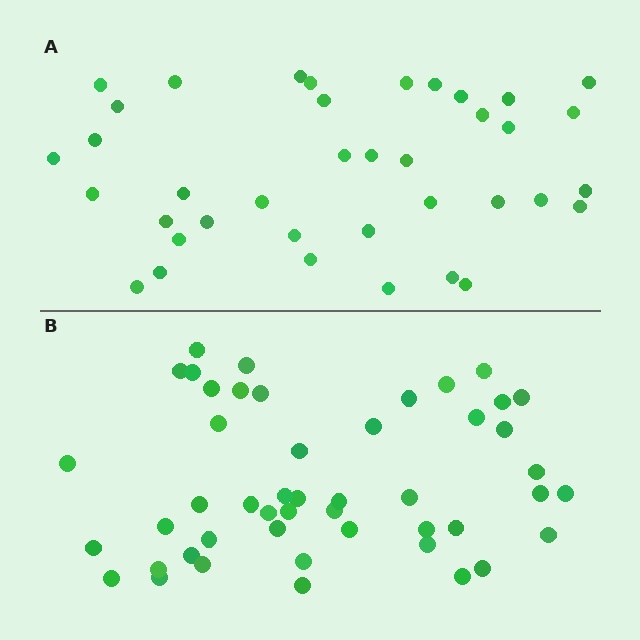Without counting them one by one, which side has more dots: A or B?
Region B (the bottom region) has more dots.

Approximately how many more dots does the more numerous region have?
Region B has roughly 10 or so more dots than region A.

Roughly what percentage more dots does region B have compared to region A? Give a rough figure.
About 25% more.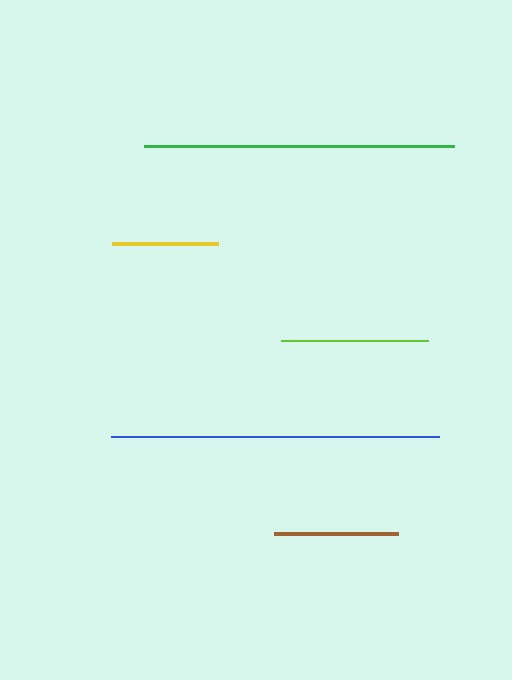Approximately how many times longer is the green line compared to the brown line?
The green line is approximately 2.5 times the length of the brown line.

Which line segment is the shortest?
The yellow line is the shortest at approximately 106 pixels.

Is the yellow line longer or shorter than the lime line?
The lime line is longer than the yellow line.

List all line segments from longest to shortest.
From longest to shortest: blue, green, lime, brown, yellow.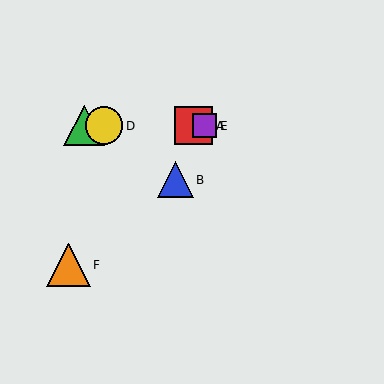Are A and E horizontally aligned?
Yes, both are at y≈126.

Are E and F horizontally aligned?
No, E is at y≈126 and F is at y≈265.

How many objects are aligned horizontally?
4 objects (A, C, D, E) are aligned horizontally.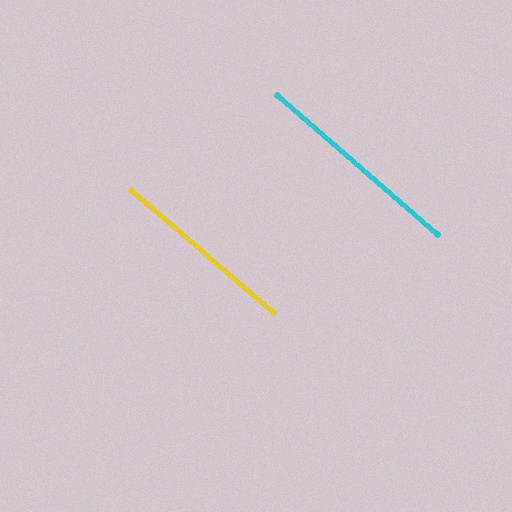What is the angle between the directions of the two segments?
Approximately 0 degrees.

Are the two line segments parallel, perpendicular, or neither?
Parallel — their directions differ by only 0.1°.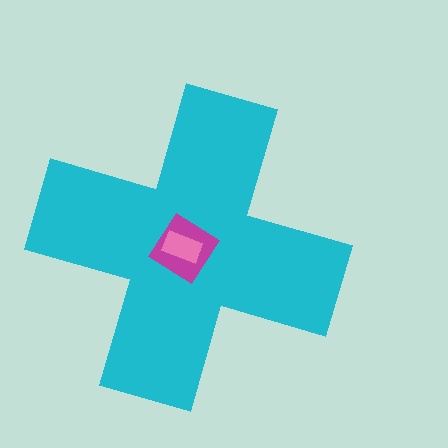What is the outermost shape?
The cyan cross.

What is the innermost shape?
The pink rectangle.